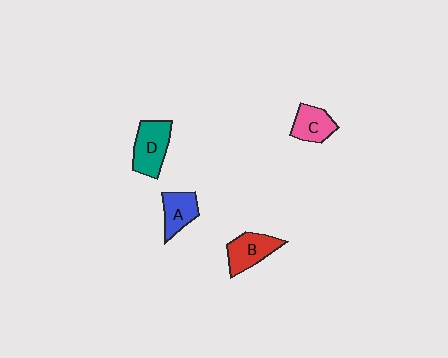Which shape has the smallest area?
Shape A (blue).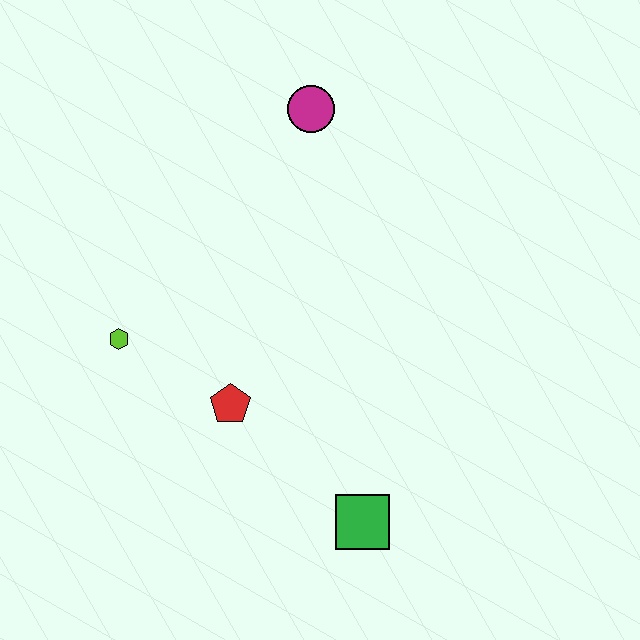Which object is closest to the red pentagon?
The lime hexagon is closest to the red pentagon.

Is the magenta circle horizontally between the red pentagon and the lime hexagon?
No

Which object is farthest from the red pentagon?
The magenta circle is farthest from the red pentagon.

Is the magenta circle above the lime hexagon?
Yes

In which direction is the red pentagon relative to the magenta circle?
The red pentagon is below the magenta circle.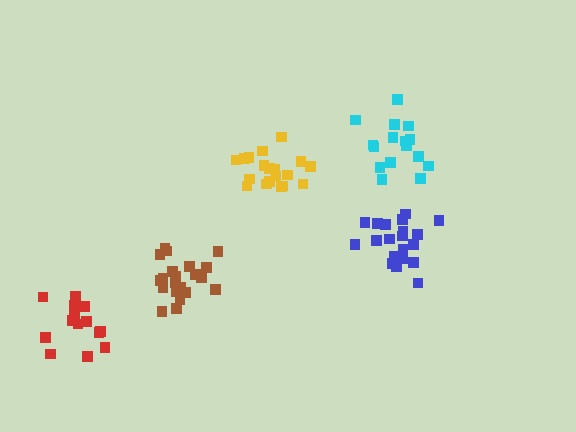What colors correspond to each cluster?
The clusters are colored: yellow, cyan, brown, red, blue.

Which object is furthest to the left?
The red cluster is leftmost.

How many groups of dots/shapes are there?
There are 5 groups.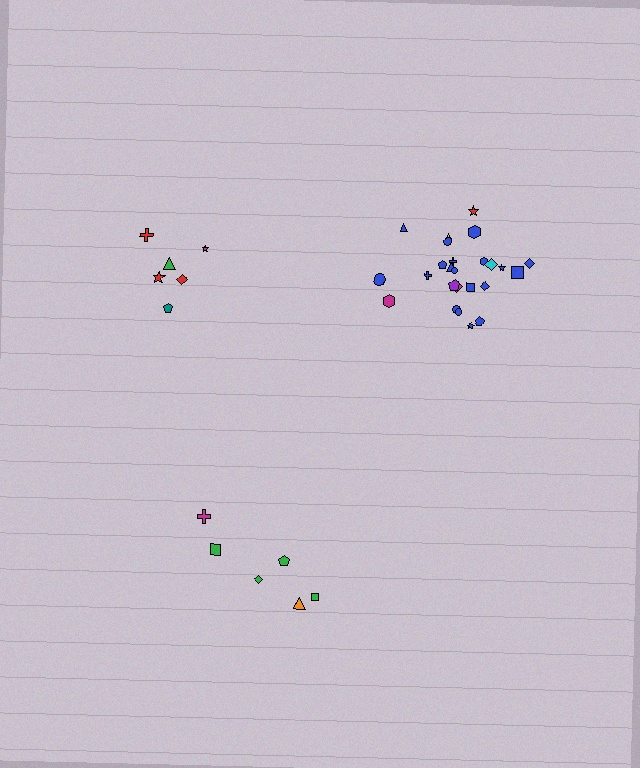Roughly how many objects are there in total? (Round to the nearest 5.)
Roughly 35 objects in total.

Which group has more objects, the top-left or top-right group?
The top-right group.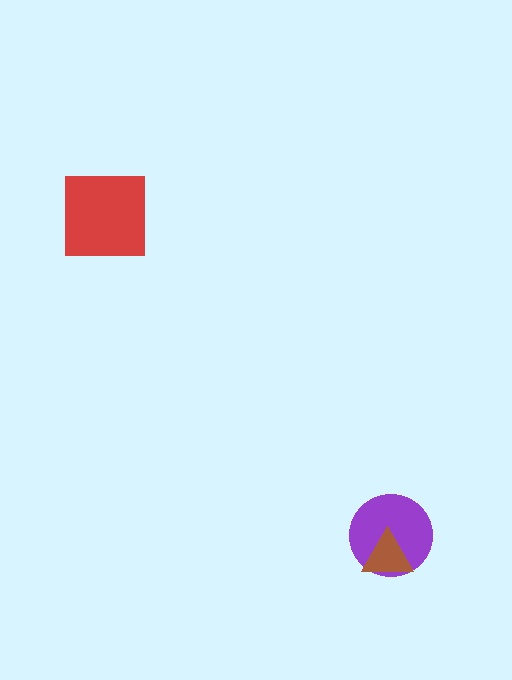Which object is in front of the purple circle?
The brown triangle is in front of the purple circle.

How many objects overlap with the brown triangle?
1 object overlaps with the brown triangle.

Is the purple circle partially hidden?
Yes, it is partially covered by another shape.